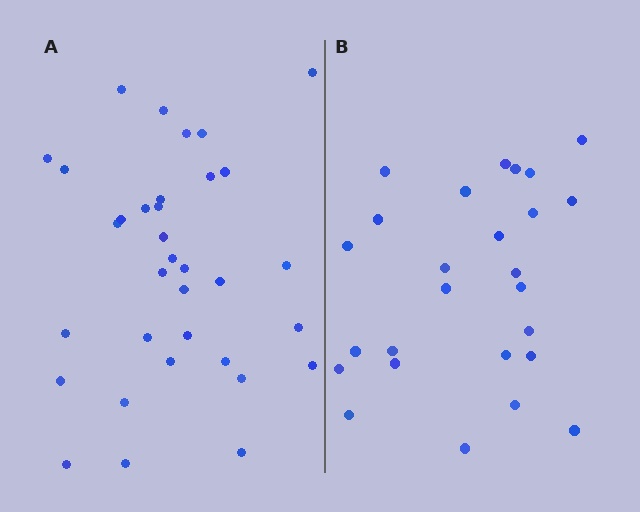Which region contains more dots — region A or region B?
Region A (the left region) has more dots.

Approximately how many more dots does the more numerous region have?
Region A has roughly 8 or so more dots than region B.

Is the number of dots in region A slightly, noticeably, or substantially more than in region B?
Region A has noticeably more, but not dramatically so. The ratio is roughly 1.3 to 1.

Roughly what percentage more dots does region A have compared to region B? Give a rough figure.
About 30% more.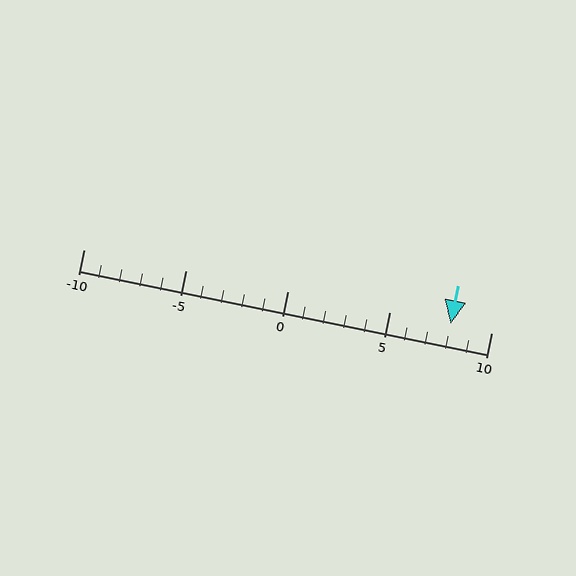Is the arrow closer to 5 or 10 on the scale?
The arrow is closer to 10.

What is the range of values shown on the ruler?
The ruler shows values from -10 to 10.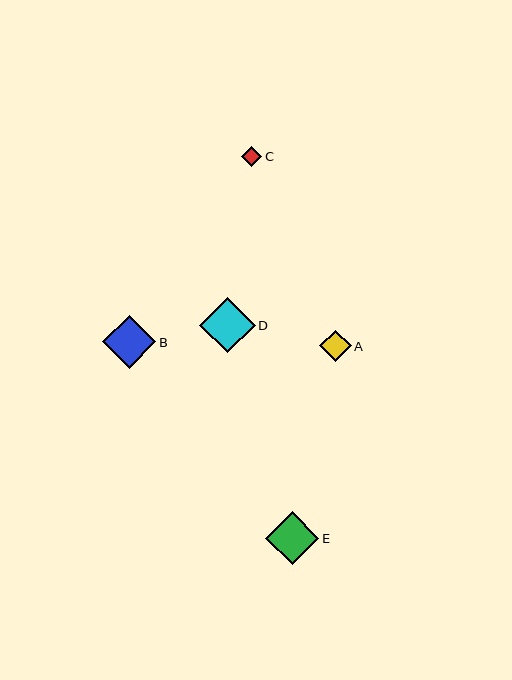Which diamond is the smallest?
Diamond C is the smallest with a size of approximately 20 pixels.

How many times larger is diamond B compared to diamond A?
Diamond B is approximately 1.7 times the size of diamond A.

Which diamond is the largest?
Diamond D is the largest with a size of approximately 55 pixels.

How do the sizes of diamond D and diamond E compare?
Diamond D and diamond E are approximately the same size.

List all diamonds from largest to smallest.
From largest to smallest: D, E, B, A, C.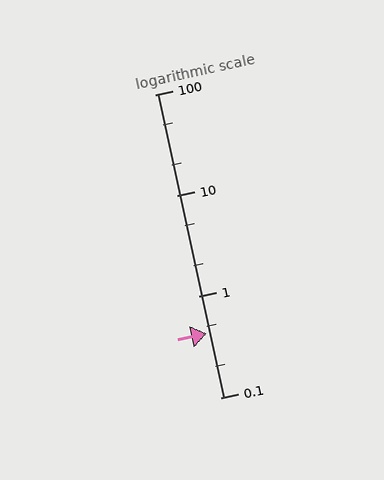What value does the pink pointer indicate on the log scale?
The pointer indicates approximately 0.43.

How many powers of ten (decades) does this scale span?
The scale spans 3 decades, from 0.1 to 100.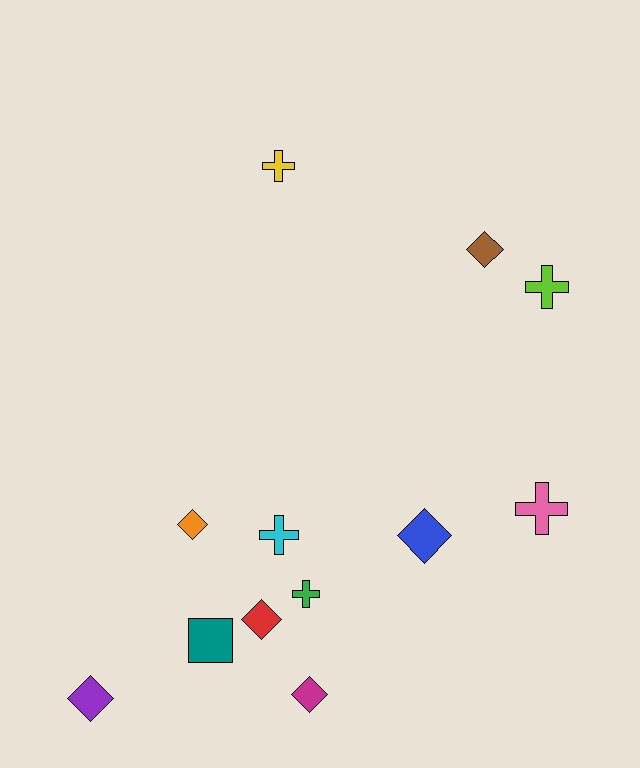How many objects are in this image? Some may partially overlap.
There are 12 objects.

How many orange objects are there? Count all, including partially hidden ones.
There is 1 orange object.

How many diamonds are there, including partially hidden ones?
There are 6 diamonds.